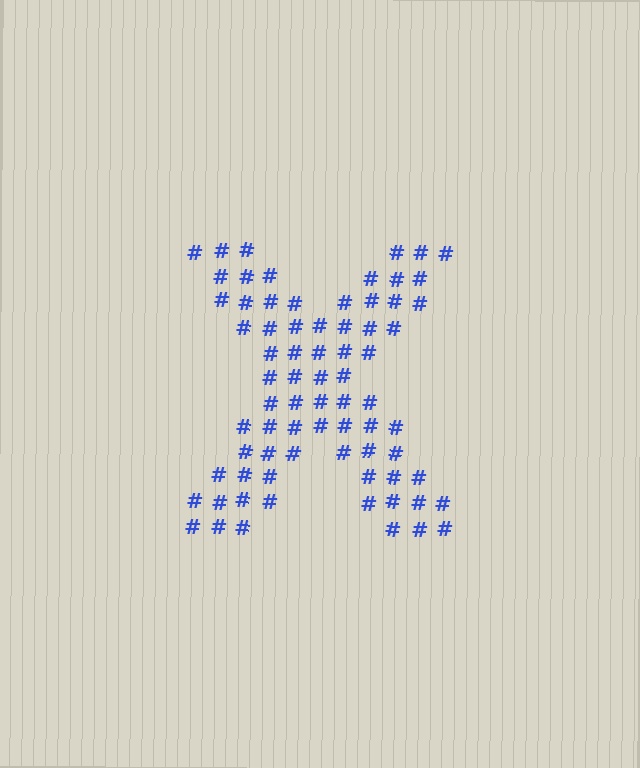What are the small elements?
The small elements are hash symbols.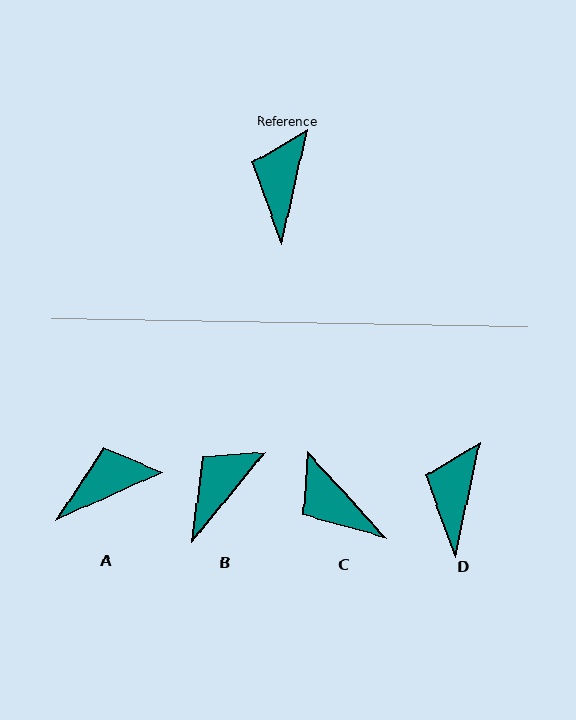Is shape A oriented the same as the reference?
No, it is off by about 53 degrees.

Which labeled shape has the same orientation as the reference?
D.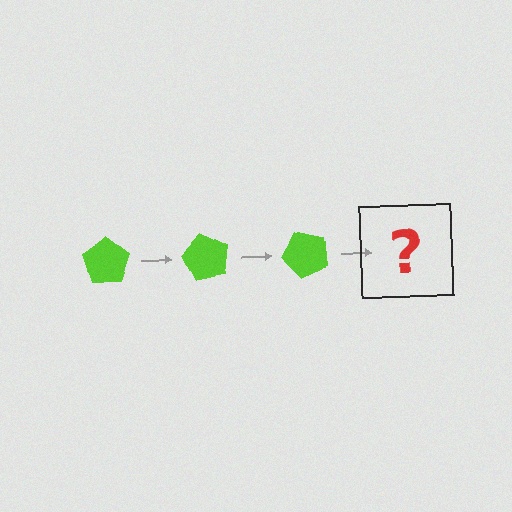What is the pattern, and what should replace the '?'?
The pattern is that the pentagon rotates 60 degrees each step. The '?' should be a lime pentagon rotated 180 degrees.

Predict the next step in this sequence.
The next step is a lime pentagon rotated 180 degrees.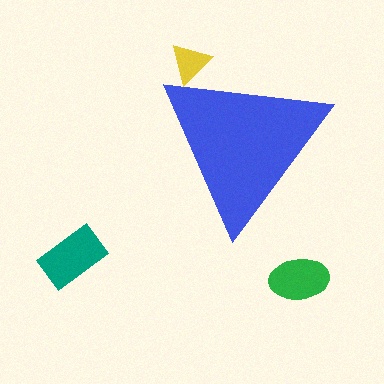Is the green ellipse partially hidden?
No, the green ellipse is fully visible.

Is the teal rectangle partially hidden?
No, the teal rectangle is fully visible.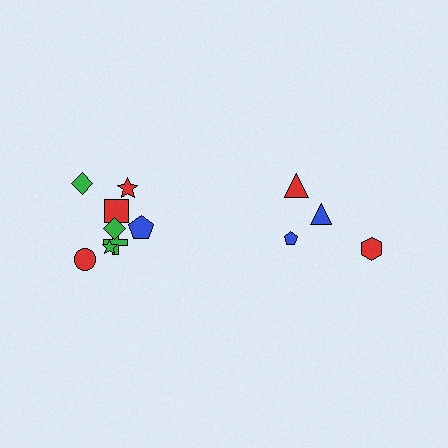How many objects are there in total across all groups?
There are 12 objects.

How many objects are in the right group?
There are 4 objects.